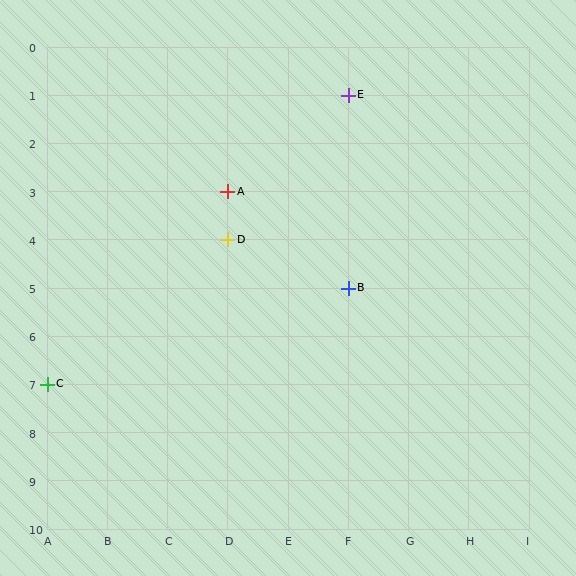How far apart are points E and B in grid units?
Points E and B are 4 rows apart.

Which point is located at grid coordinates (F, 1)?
Point E is at (F, 1).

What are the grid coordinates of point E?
Point E is at grid coordinates (F, 1).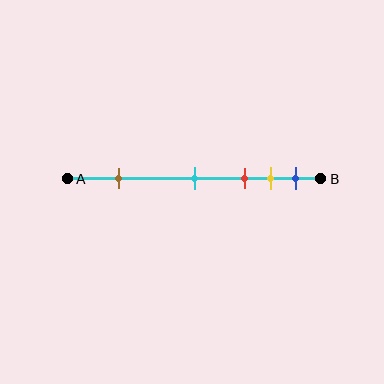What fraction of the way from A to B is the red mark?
The red mark is approximately 70% (0.7) of the way from A to B.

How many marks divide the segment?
There are 5 marks dividing the segment.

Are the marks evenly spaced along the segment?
No, the marks are not evenly spaced.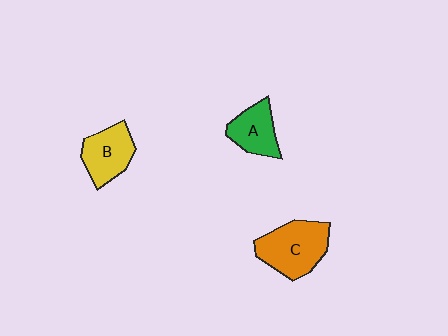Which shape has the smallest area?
Shape A (green).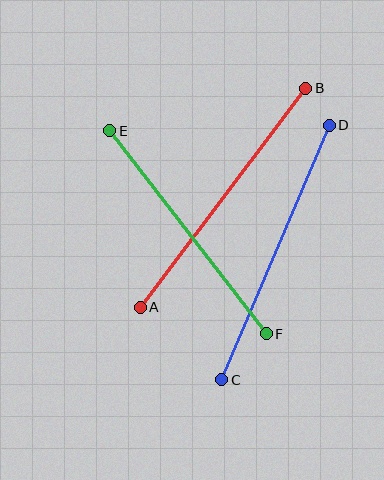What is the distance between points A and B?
The distance is approximately 275 pixels.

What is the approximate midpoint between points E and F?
The midpoint is at approximately (188, 232) pixels.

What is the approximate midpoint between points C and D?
The midpoint is at approximately (275, 252) pixels.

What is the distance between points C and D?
The distance is approximately 277 pixels.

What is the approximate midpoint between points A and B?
The midpoint is at approximately (223, 198) pixels.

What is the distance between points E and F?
The distance is approximately 256 pixels.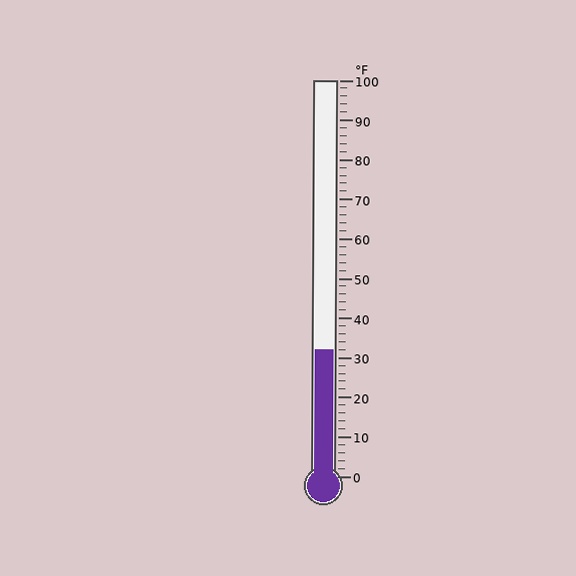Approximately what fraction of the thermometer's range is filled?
The thermometer is filled to approximately 30% of its range.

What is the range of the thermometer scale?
The thermometer scale ranges from 0°F to 100°F.